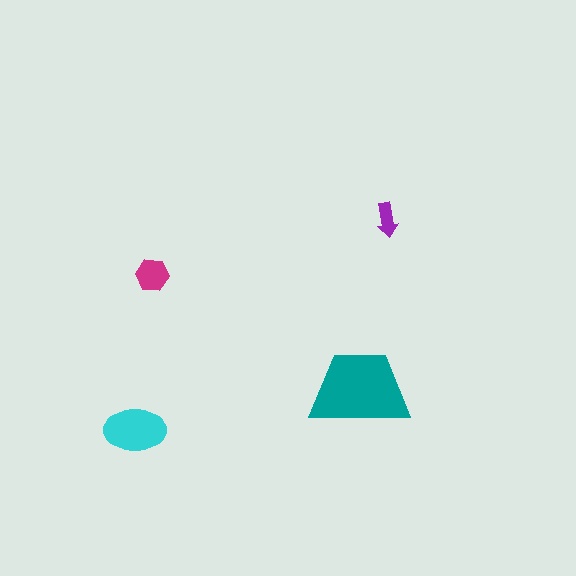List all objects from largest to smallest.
The teal trapezoid, the cyan ellipse, the magenta hexagon, the purple arrow.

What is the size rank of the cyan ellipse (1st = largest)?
2nd.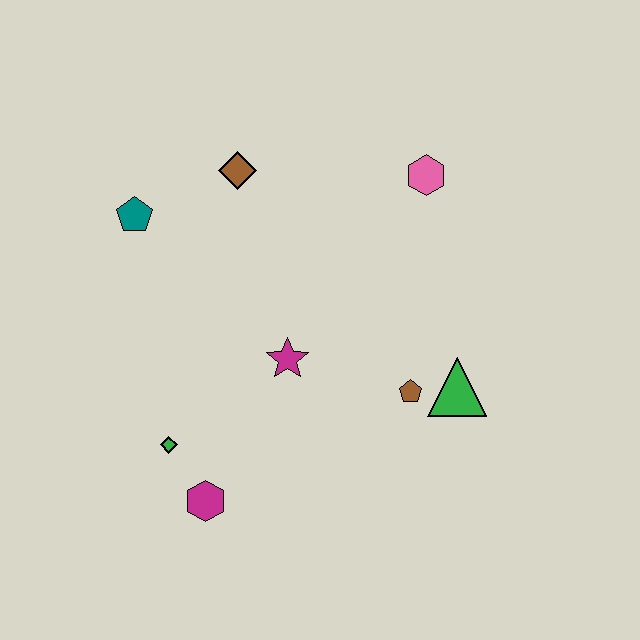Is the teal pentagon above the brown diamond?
No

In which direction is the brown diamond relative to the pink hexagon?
The brown diamond is to the left of the pink hexagon.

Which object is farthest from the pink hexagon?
The magenta hexagon is farthest from the pink hexagon.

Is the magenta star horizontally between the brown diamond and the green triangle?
Yes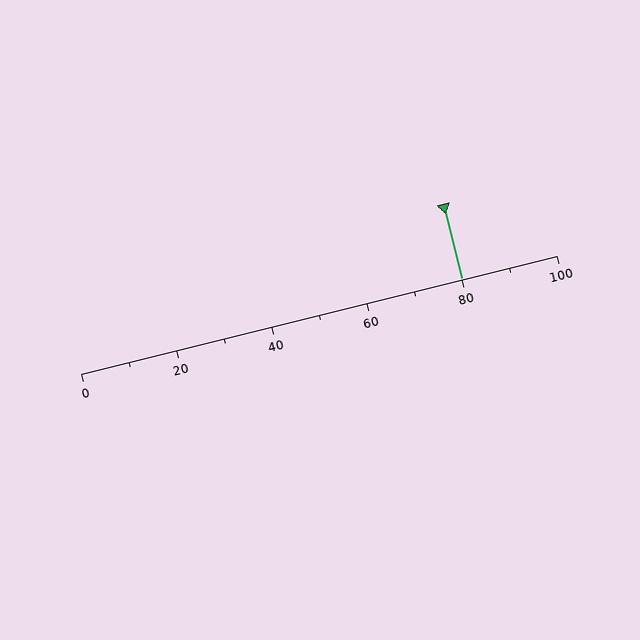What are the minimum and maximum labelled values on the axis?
The axis runs from 0 to 100.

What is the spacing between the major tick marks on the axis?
The major ticks are spaced 20 apart.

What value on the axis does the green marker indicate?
The marker indicates approximately 80.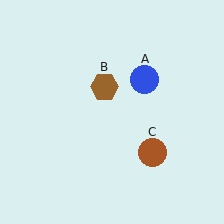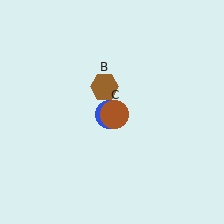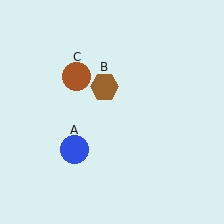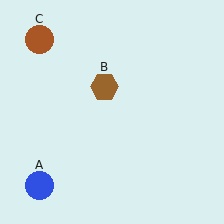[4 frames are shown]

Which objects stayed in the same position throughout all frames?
Brown hexagon (object B) remained stationary.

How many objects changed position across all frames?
2 objects changed position: blue circle (object A), brown circle (object C).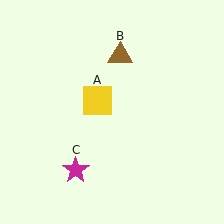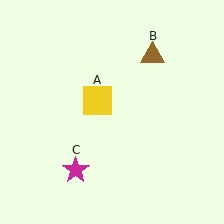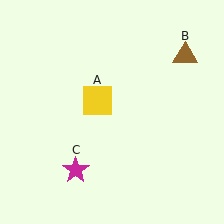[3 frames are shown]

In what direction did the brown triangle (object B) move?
The brown triangle (object B) moved right.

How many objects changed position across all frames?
1 object changed position: brown triangle (object B).